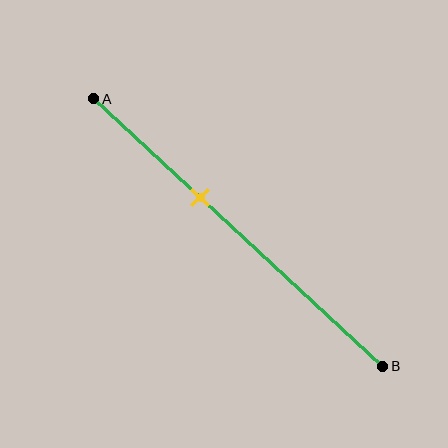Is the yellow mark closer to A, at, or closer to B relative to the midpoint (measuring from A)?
The yellow mark is closer to point A than the midpoint of segment AB.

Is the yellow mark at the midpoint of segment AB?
No, the mark is at about 35% from A, not at the 50% midpoint.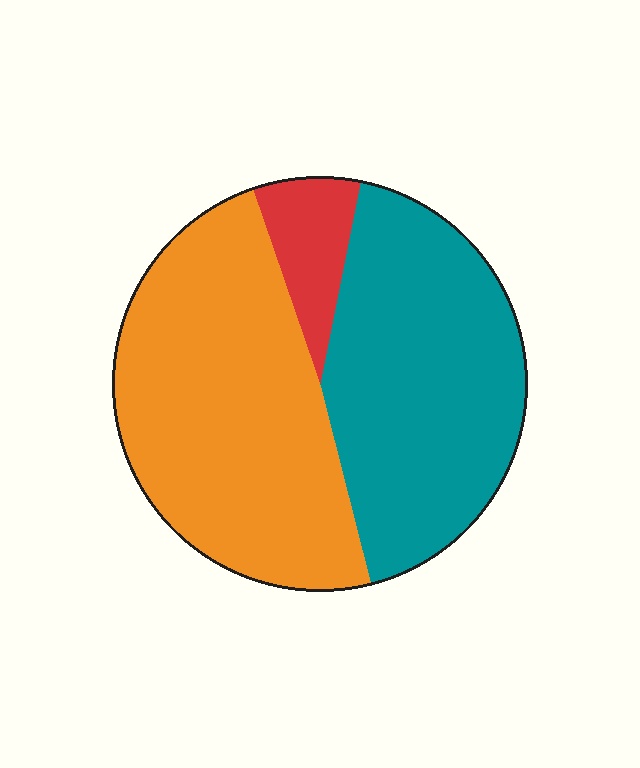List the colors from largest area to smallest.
From largest to smallest: orange, teal, red.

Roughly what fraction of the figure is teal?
Teal takes up about two fifths (2/5) of the figure.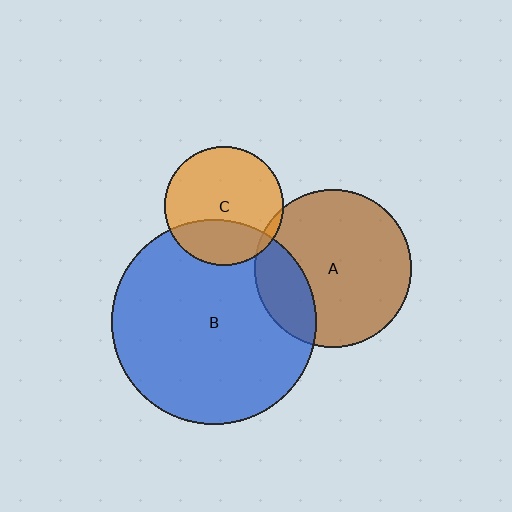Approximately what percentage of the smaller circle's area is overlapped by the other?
Approximately 30%.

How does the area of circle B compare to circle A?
Approximately 1.7 times.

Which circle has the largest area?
Circle B (blue).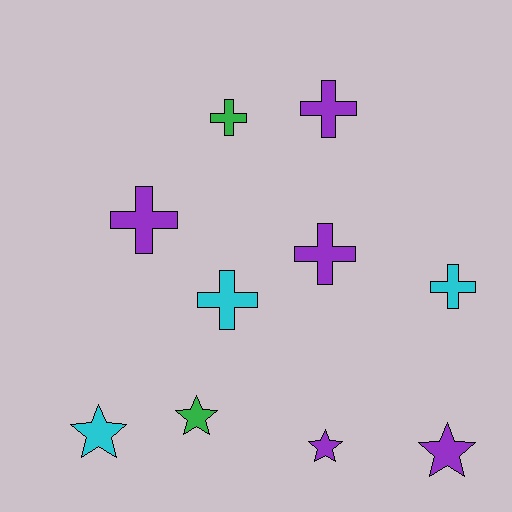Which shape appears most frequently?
Cross, with 6 objects.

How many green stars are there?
There is 1 green star.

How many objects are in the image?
There are 10 objects.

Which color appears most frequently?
Purple, with 5 objects.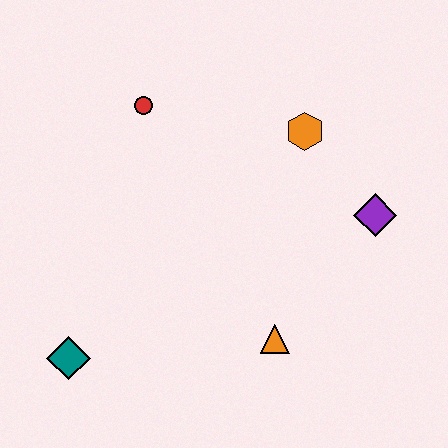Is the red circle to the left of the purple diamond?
Yes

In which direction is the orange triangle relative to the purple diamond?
The orange triangle is below the purple diamond.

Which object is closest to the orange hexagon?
The purple diamond is closest to the orange hexagon.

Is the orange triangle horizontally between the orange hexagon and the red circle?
Yes